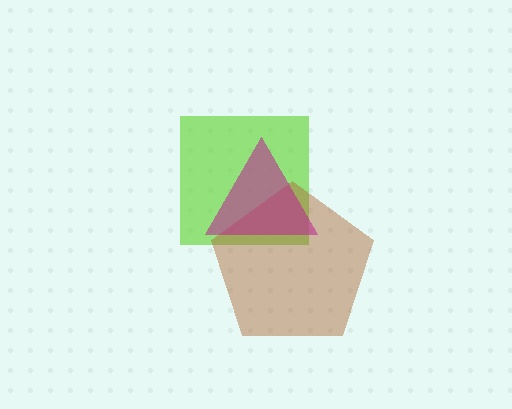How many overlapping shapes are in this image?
There are 3 overlapping shapes in the image.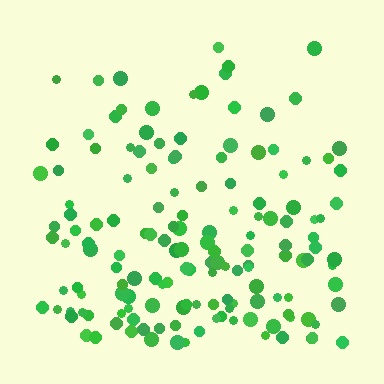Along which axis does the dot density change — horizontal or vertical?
Vertical.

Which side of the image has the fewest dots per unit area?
The top.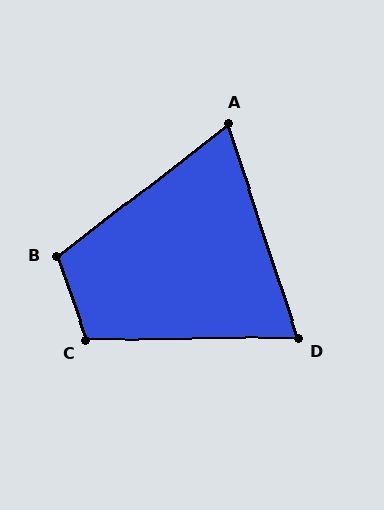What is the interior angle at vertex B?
Approximately 108 degrees (obtuse).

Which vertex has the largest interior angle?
C, at approximately 109 degrees.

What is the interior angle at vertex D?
Approximately 72 degrees (acute).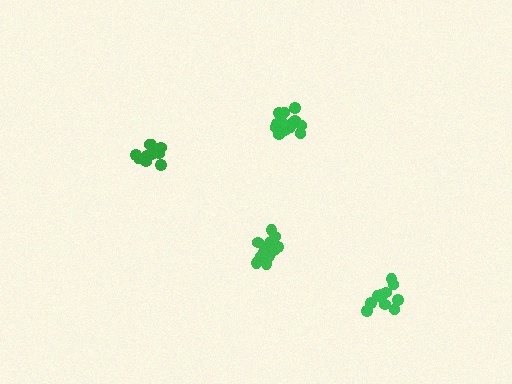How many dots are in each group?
Group 1: 12 dots, Group 2: 17 dots, Group 3: 17 dots, Group 4: 11 dots (57 total).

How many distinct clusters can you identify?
There are 4 distinct clusters.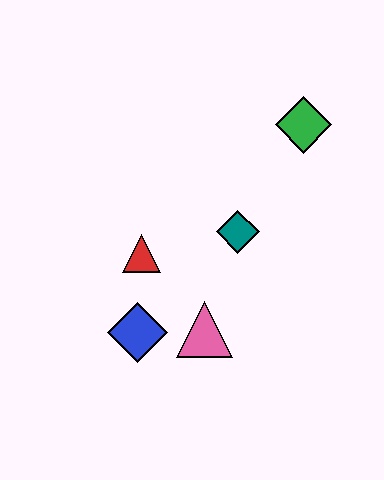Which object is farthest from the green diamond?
The blue diamond is farthest from the green diamond.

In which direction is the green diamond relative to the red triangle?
The green diamond is to the right of the red triangle.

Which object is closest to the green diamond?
The teal diamond is closest to the green diamond.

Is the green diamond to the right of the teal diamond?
Yes